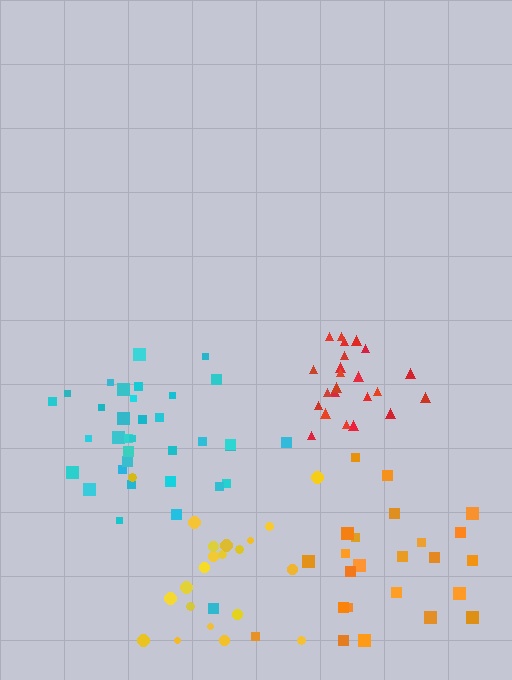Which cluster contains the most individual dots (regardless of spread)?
Cyan (35).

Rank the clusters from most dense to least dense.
red, cyan, yellow, orange.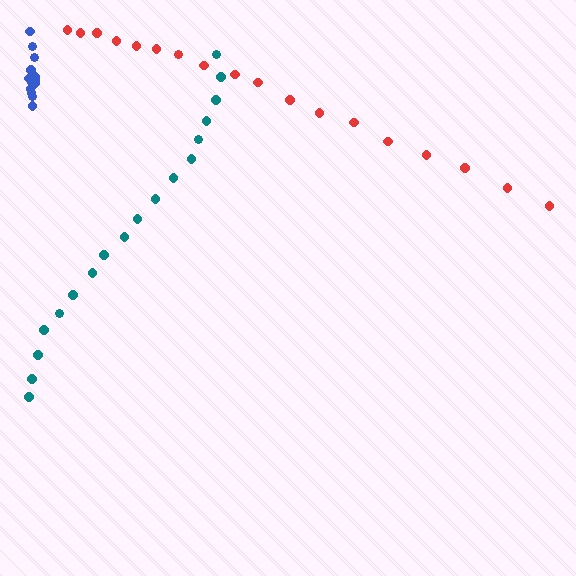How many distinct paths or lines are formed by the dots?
There are 3 distinct paths.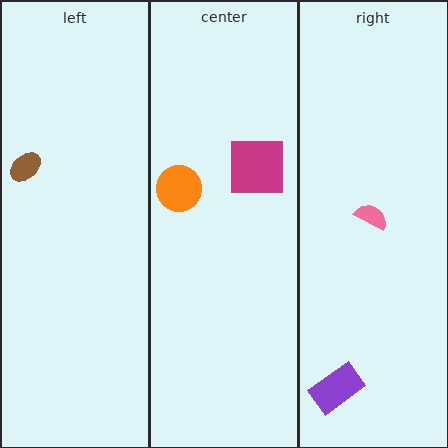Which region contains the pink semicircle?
The right region.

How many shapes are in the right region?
2.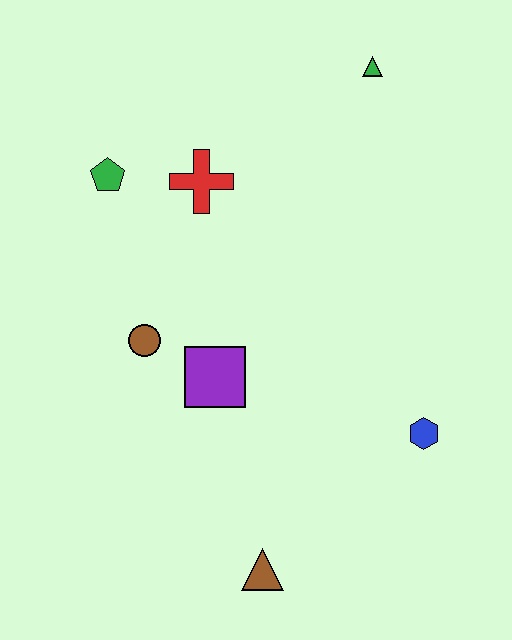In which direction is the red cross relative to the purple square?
The red cross is above the purple square.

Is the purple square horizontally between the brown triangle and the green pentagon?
Yes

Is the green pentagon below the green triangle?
Yes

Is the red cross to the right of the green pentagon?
Yes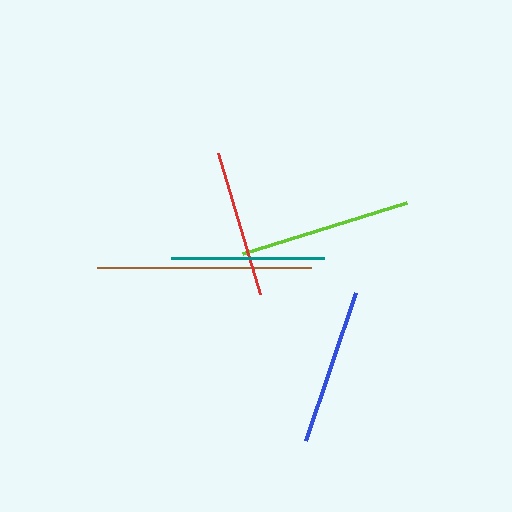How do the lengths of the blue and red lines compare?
The blue and red lines are approximately the same length.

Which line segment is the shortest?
The red line is the shortest at approximately 147 pixels.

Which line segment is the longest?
The brown line is the longest at approximately 215 pixels.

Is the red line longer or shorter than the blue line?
The blue line is longer than the red line.